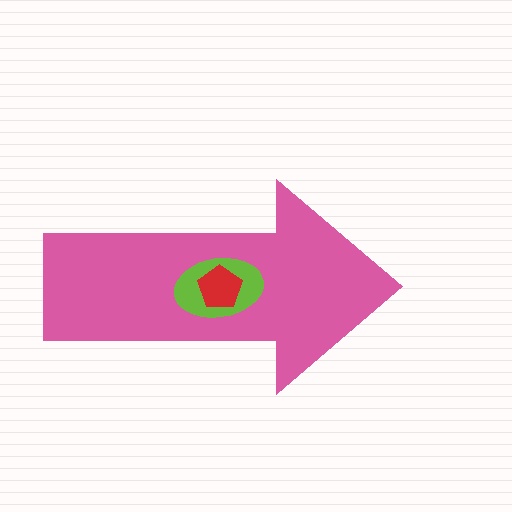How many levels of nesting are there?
3.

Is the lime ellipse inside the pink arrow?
Yes.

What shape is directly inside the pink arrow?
The lime ellipse.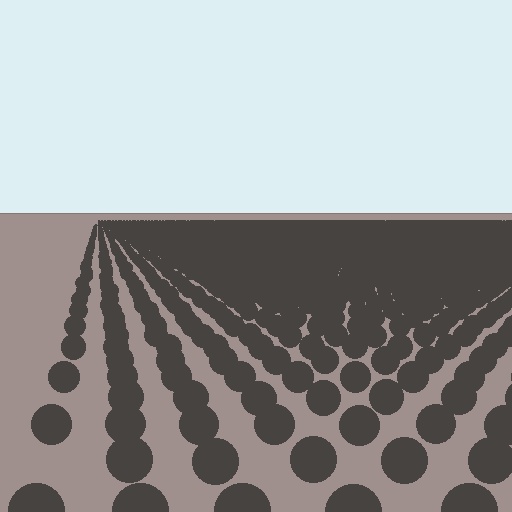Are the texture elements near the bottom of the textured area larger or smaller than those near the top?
Larger. Near the bottom, elements are closer to the viewer and appear at a bigger on-screen size.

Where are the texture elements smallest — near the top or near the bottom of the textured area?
Near the top.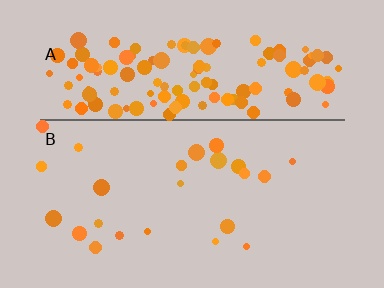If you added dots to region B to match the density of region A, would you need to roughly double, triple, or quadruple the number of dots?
Approximately quadruple.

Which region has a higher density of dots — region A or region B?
A (the top).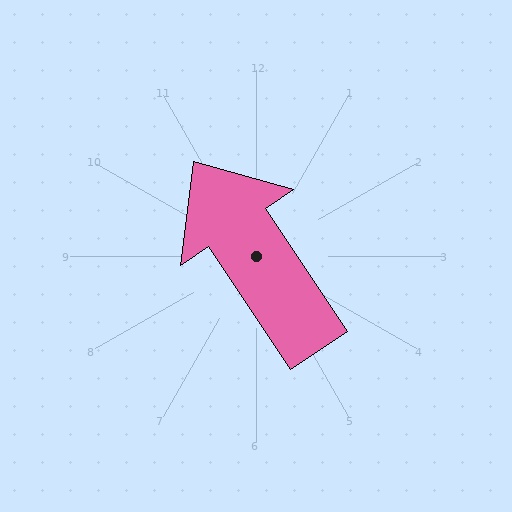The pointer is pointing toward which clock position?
Roughly 11 o'clock.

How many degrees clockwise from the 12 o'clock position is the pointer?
Approximately 326 degrees.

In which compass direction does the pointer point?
Northwest.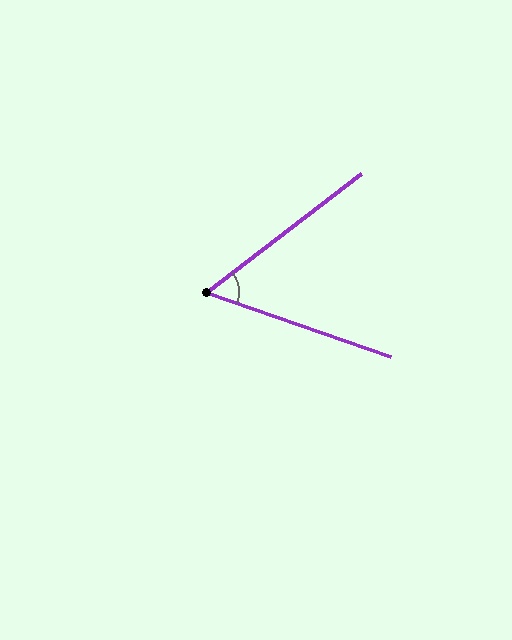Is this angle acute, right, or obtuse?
It is acute.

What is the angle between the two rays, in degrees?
Approximately 57 degrees.